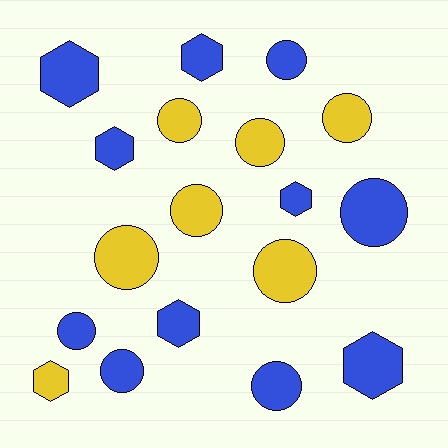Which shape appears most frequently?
Circle, with 11 objects.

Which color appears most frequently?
Blue, with 11 objects.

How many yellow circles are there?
There are 6 yellow circles.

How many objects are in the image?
There are 18 objects.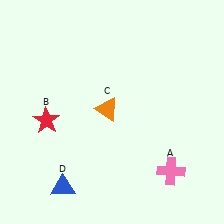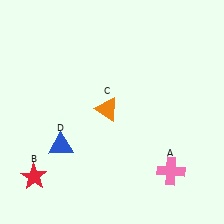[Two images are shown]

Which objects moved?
The objects that moved are: the red star (B), the blue triangle (D).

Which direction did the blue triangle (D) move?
The blue triangle (D) moved up.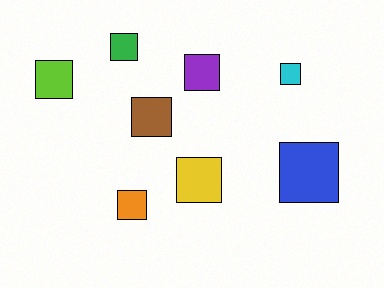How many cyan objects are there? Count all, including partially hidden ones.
There is 1 cyan object.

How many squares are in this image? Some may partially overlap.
There are 8 squares.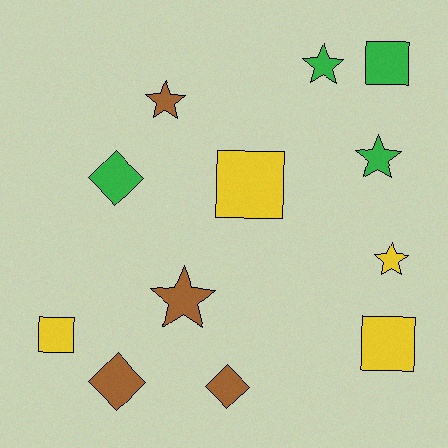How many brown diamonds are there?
There are 2 brown diamonds.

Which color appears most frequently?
Green, with 4 objects.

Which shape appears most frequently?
Star, with 5 objects.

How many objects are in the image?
There are 12 objects.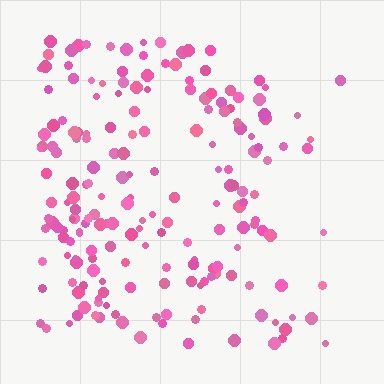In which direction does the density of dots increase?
From right to left, with the left side densest.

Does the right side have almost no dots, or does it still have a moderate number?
Still a moderate number, just noticeably fewer than the left.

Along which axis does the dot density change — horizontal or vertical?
Horizontal.